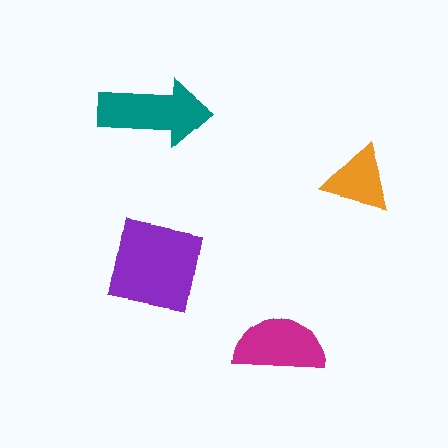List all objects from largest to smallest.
The purple square, the teal arrow, the magenta semicircle, the orange triangle.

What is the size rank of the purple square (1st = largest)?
1st.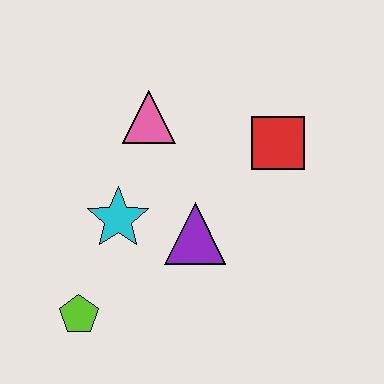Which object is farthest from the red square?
The lime pentagon is farthest from the red square.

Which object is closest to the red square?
The purple triangle is closest to the red square.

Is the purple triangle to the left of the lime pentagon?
No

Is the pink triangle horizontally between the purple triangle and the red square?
No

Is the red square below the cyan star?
No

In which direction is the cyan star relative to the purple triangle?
The cyan star is to the left of the purple triangle.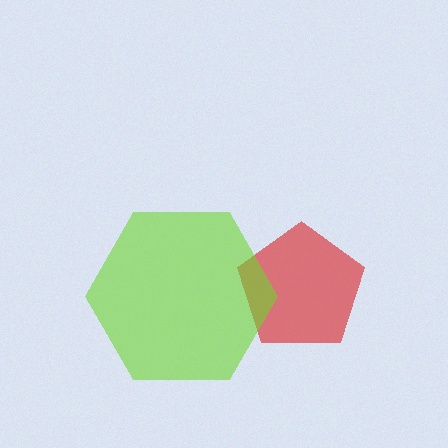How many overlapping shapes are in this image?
There are 2 overlapping shapes in the image.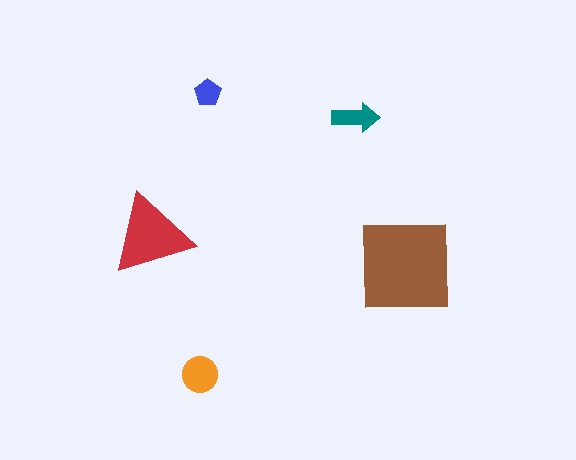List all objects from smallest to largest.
The blue pentagon, the teal arrow, the orange circle, the red triangle, the brown square.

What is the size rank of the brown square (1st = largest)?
1st.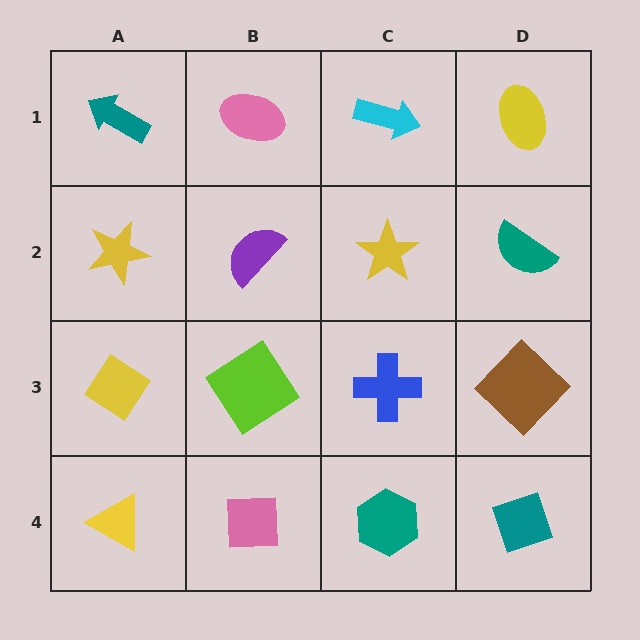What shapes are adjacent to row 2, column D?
A yellow ellipse (row 1, column D), a brown diamond (row 3, column D), a yellow star (row 2, column C).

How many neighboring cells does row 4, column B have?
3.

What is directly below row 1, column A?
A yellow star.